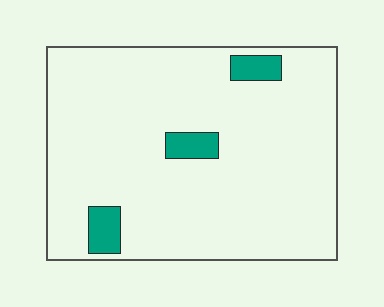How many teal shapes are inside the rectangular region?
3.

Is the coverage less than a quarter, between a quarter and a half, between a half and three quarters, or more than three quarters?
Less than a quarter.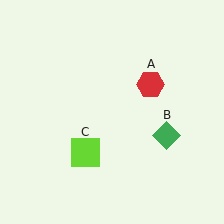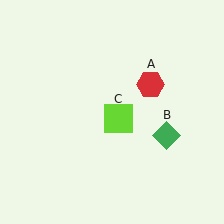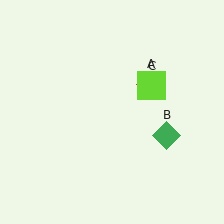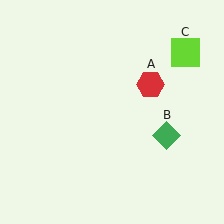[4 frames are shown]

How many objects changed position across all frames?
1 object changed position: lime square (object C).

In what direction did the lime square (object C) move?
The lime square (object C) moved up and to the right.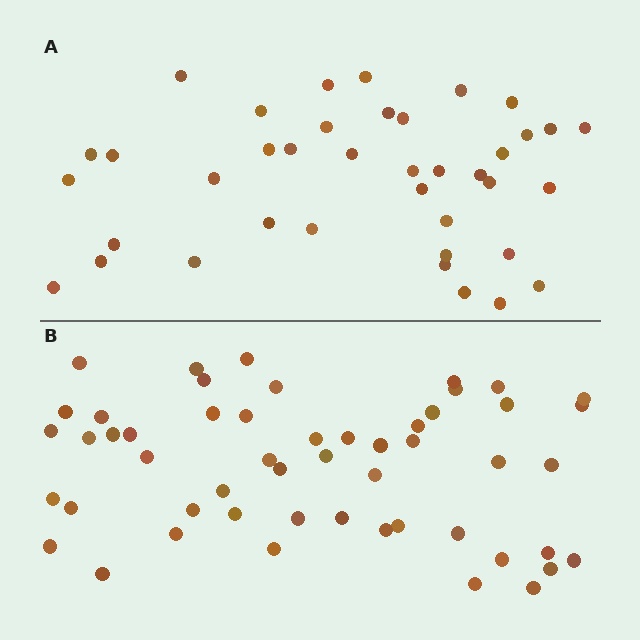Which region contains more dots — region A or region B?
Region B (the bottom region) has more dots.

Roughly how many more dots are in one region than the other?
Region B has approximately 15 more dots than region A.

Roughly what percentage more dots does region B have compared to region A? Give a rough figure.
About 35% more.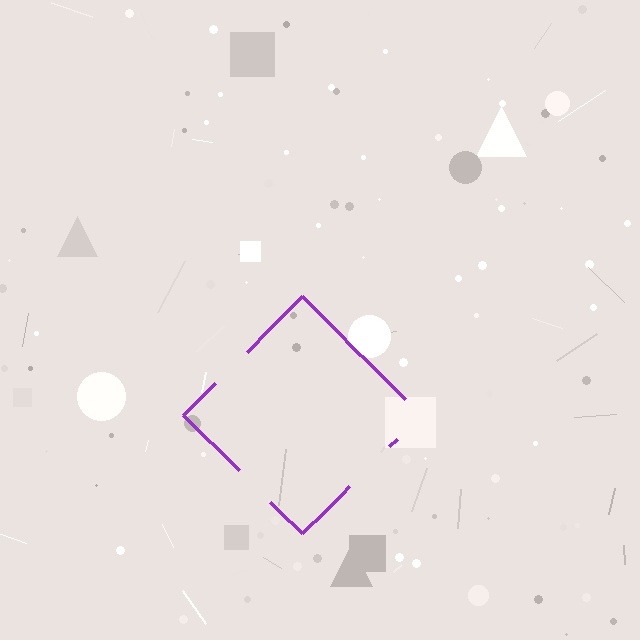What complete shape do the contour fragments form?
The contour fragments form a diamond.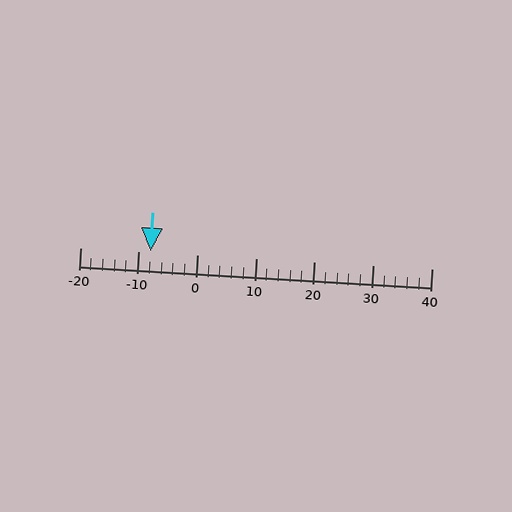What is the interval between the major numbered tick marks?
The major tick marks are spaced 10 units apart.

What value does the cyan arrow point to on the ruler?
The cyan arrow points to approximately -8.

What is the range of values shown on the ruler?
The ruler shows values from -20 to 40.